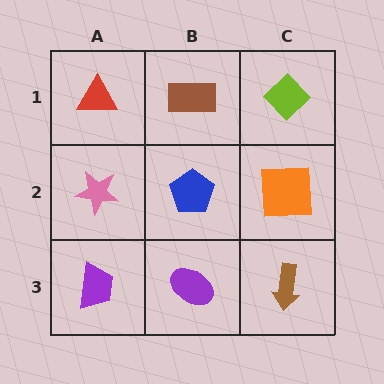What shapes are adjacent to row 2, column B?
A brown rectangle (row 1, column B), a purple ellipse (row 3, column B), a pink star (row 2, column A), an orange square (row 2, column C).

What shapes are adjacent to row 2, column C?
A lime diamond (row 1, column C), a brown arrow (row 3, column C), a blue pentagon (row 2, column B).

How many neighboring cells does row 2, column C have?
3.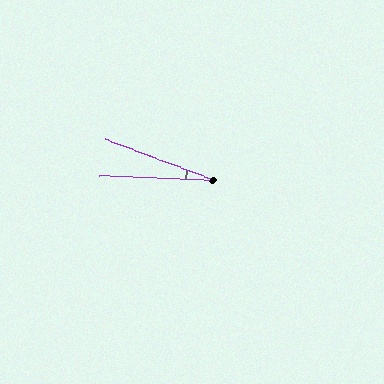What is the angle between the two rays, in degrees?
Approximately 19 degrees.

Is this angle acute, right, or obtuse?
It is acute.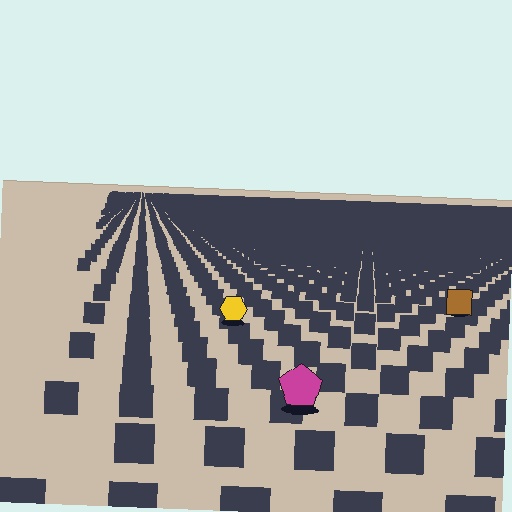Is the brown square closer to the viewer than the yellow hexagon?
No. The yellow hexagon is closer — you can tell from the texture gradient: the ground texture is coarser near it.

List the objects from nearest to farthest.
From nearest to farthest: the magenta pentagon, the yellow hexagon, the brown square.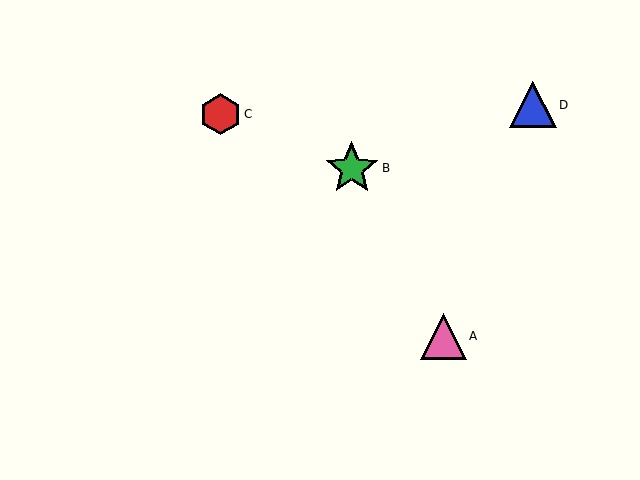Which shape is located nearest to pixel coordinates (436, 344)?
The pink triangle (labeled A) at (444, 336) is nearest to that location.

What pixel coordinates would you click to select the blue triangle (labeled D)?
Click at (533, 105) to select the blue triangle D.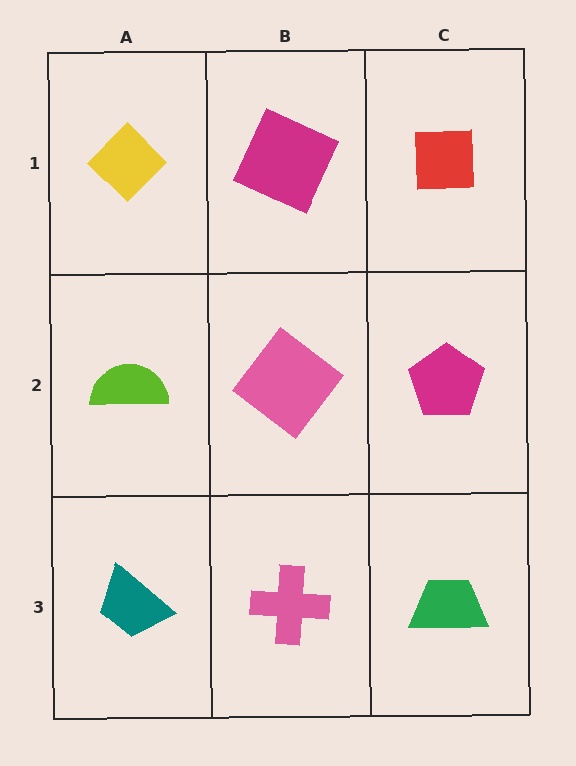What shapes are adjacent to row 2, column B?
A magenta square (row 1, column B), a pink cross (row 3, column B), a lime semicircle (row 2, column A), a magenta pentagon (row 2, column C).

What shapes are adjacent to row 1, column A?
A lime semicircle (row 2, column A), a magenta square (row 1, column B).